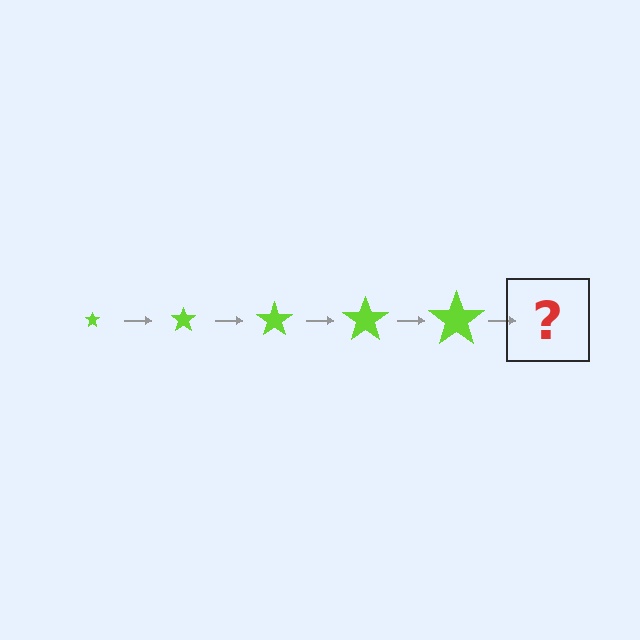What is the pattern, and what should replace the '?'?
The pattern is that the star gets progressively larger each step. The '?' should be a lime star, larger than the previous one.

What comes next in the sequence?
The next element should be a lime star, larger than the previous one.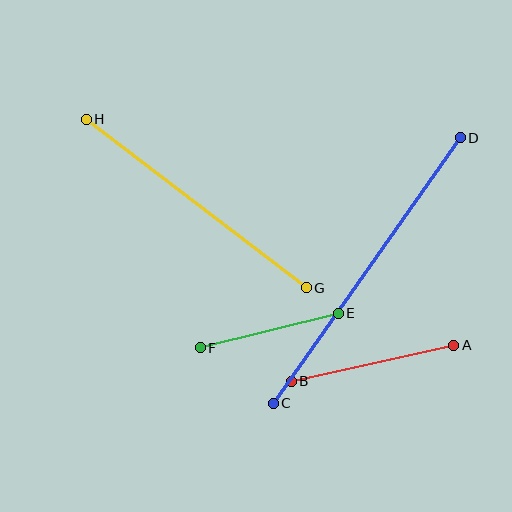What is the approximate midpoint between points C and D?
The midpoint is at approximately (367, 270) pixels.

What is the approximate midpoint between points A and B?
The midpoint is at approximately (372, 363) pixels.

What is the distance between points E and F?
The distance is approximately 142 pixels.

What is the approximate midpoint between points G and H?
The midpoint is at approximately (196, 204) pixels.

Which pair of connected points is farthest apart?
Points C and D are farthest apart.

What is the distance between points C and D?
The distance is approximately 325 pixels.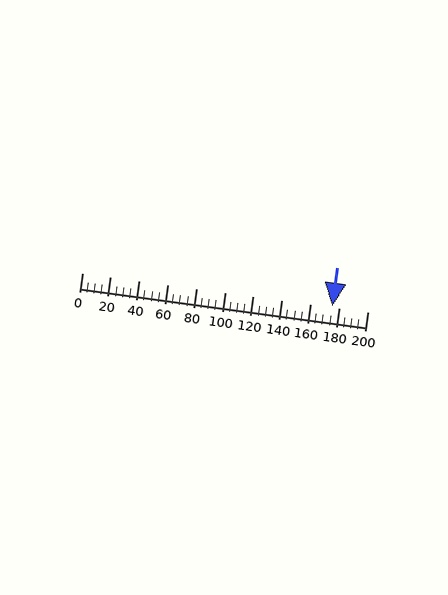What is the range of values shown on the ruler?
The ruler shows values from 0 to 200.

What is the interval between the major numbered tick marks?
The major tick marks are spaced 20 units apart.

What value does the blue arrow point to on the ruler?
The blue arrow points to approximately 175.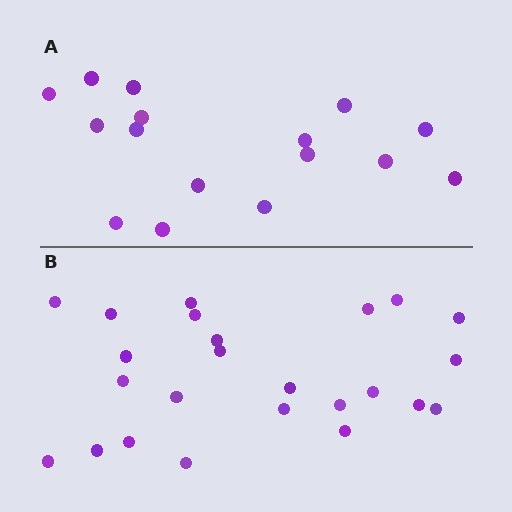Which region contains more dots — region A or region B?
Region B (the bottom region) has more dots.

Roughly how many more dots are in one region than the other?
Region B has roughly 8 or so more dots than region A.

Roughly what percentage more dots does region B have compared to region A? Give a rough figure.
About 50% more.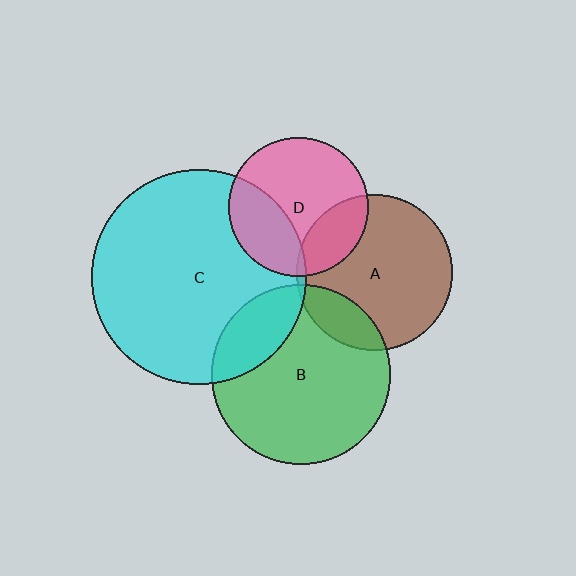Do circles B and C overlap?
Yes.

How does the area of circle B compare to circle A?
Approximately 1.3 times.